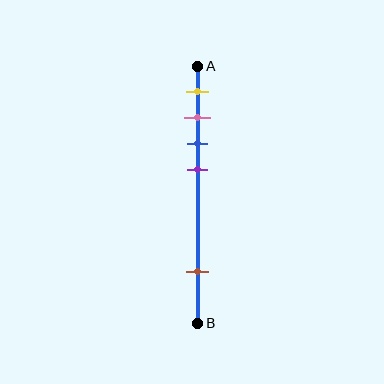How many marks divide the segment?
There are 5 marks dividing the segment.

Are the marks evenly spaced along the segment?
No, the marks are not evenly spaced.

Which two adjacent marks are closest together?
The pink and blue marks are the closest adjacent pair.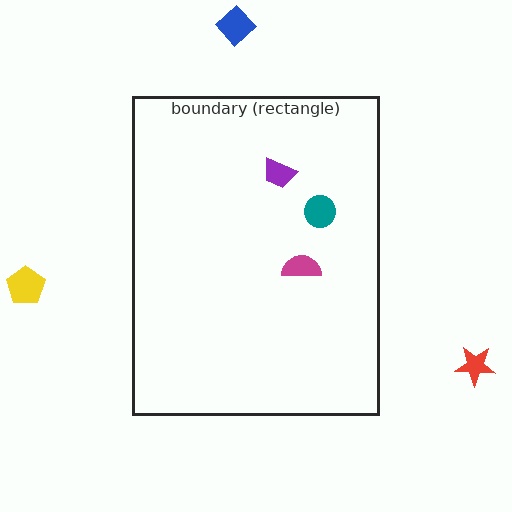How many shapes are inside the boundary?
3 inside, 3 outside.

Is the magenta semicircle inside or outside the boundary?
Inside.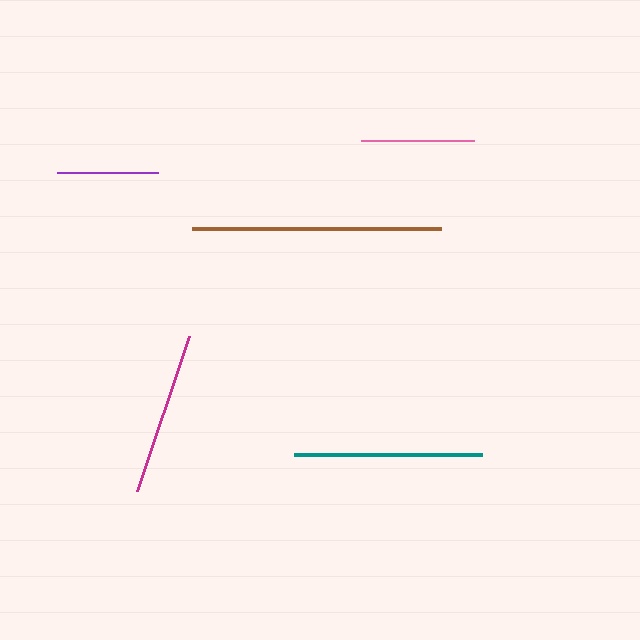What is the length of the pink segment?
The pink segment is approximately 113 pixels long.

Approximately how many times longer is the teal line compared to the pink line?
The teal line is approximately 1.7 times the length of the pink line.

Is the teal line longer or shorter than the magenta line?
The teal line is longer than the magenta line.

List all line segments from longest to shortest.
From longest to shortest: brown, teal, magenta, pink, purple.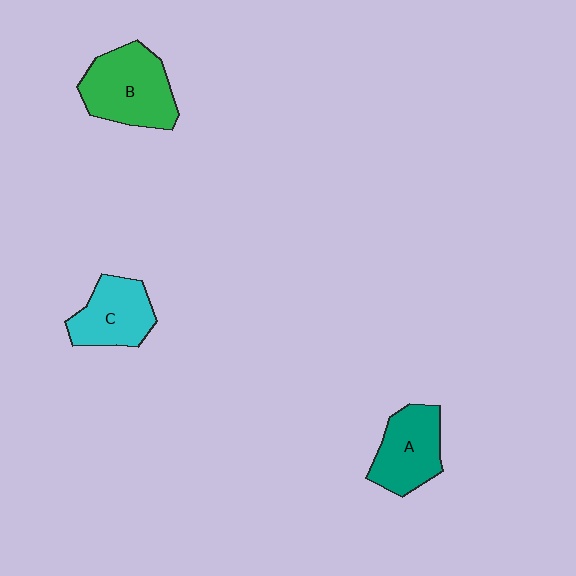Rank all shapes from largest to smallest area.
From largest to smallest: B (green), A (teal), C (cyan).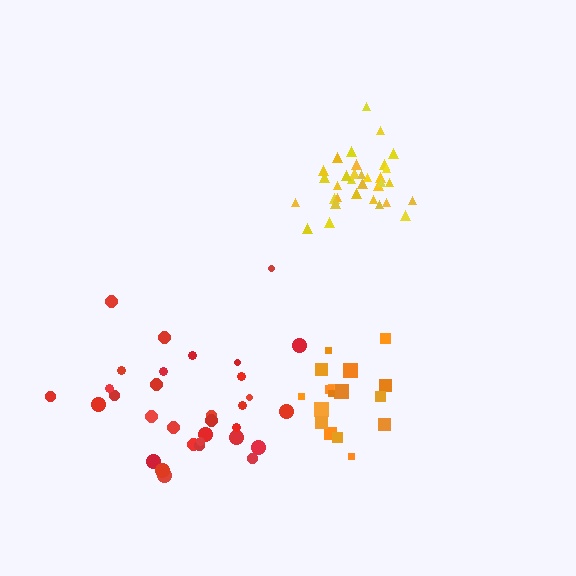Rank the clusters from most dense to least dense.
yellow, orange, red.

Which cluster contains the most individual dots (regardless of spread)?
Yellow (33).